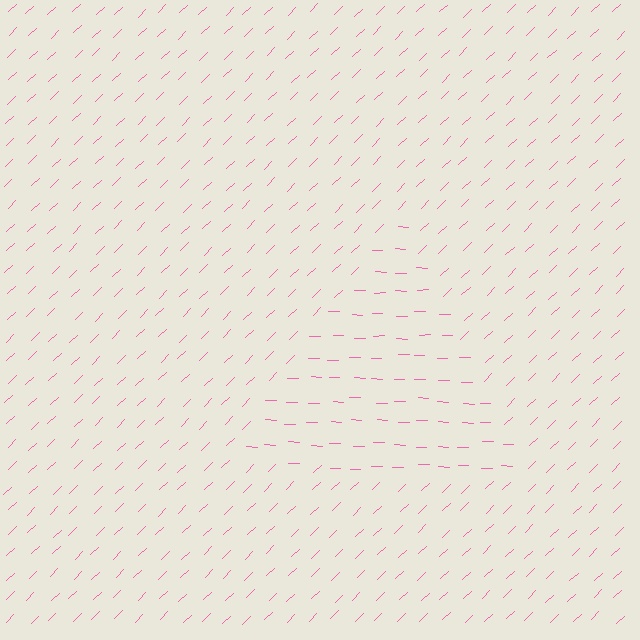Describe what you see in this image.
The image is filled with small pink line segments. A triangle region in the image has lines oriented differently from the surrounding lines, creating a visible texture boundary.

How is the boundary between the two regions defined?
The boundary is defined purely by a change in line orientation (approximately 45 degrees difference). All lines are the same color and thickness.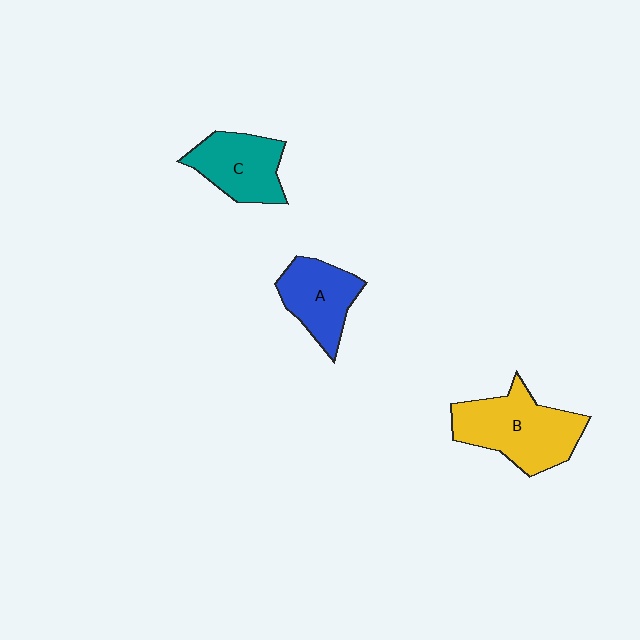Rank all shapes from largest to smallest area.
From largest to smallest: B (yellow), C (teal), A (blue).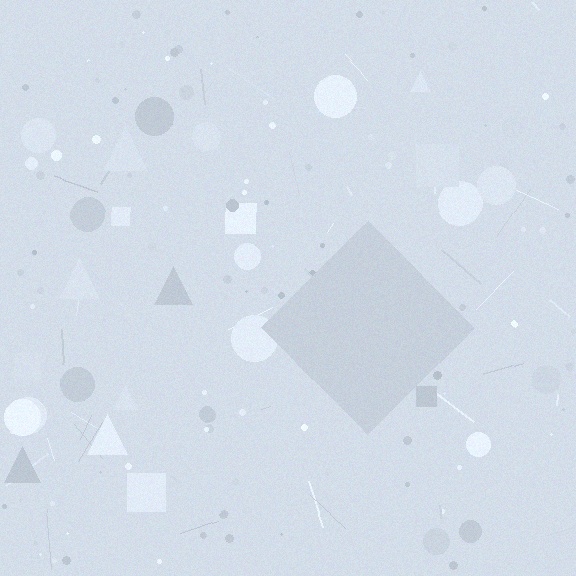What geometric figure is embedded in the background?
A diamond is embedded in the background.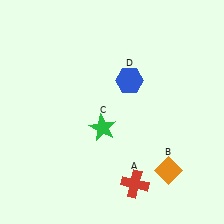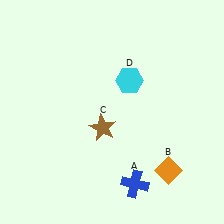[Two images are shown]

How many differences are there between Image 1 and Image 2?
There are 3 differences between the two images.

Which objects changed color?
A changed from red to blue. C changed from green to brown. D changed from blue to cyan.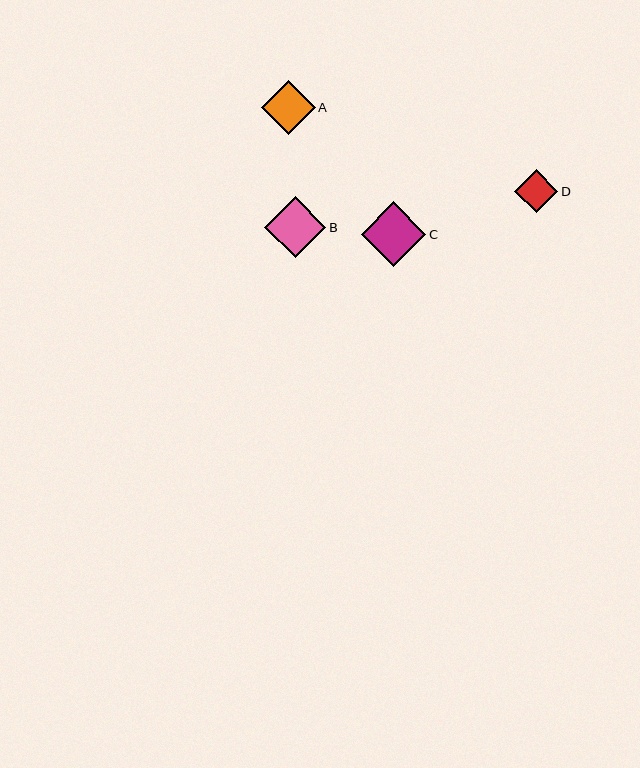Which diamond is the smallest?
Diamond D is the smallest with a size of approximately 43 pixels.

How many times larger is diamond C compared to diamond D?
Diamond C is approximately 1.5 times the size of diamond D.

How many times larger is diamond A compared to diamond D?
Diamond A is approximately 1.3 times the size of diamond D.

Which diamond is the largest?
Diamond C is the largest with a size of approximately 65 pixels.